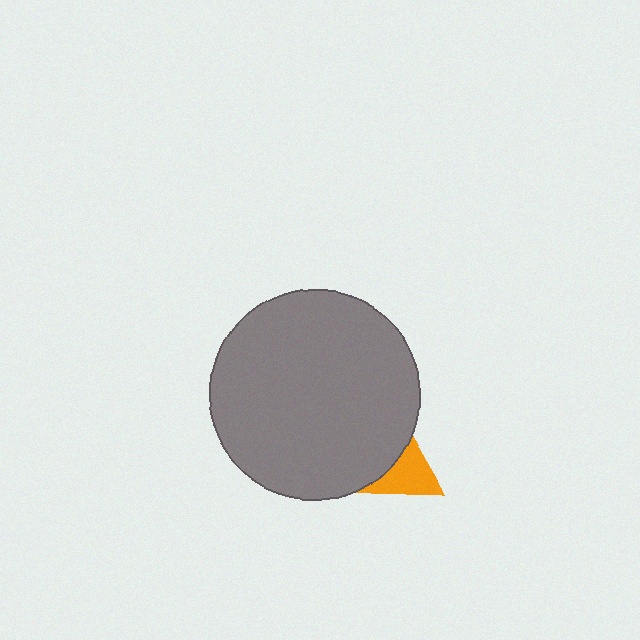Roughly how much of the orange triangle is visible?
A small part of it is visible (roughly 37%).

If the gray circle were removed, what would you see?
You would see the complete orange triangle.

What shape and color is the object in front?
The object in front is a gray circle.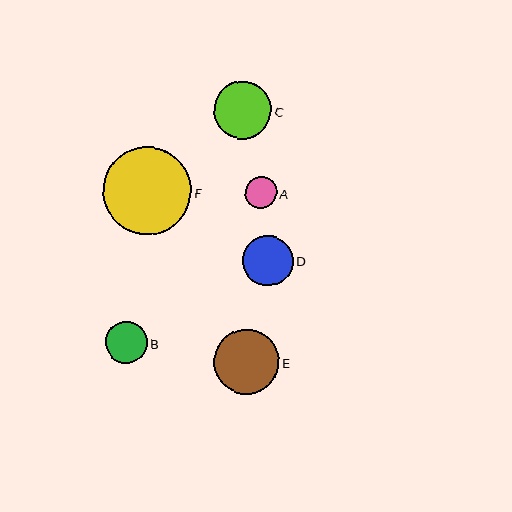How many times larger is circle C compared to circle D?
Circle C is approximately 1.1 times the size of circle D.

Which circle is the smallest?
Circle A is the smallest with a size of approximately 32 pixels.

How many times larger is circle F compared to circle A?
Circle F is approximately 2.8 times the size of circle A.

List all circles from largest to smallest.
From largest to smallest: F, E, C, D, B, A.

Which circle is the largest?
Circle F is the largest with a size of approximately 88 pixels.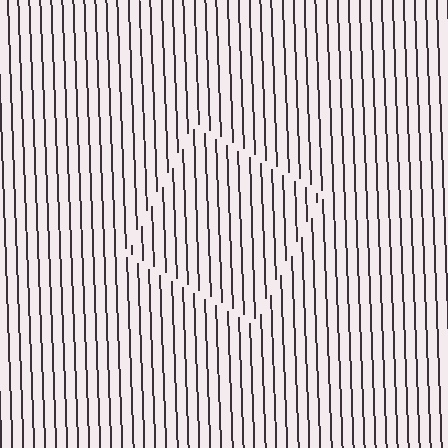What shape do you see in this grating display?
An illusory square. The interior of the shape contains the same grating, shifted by half a period — the contour is defined by the phase discontinuity where line-ends from the inner and outer gratings abut.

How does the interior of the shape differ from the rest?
The interior of the shape contains the same grating, shifted by half a period — the contour is defined by the phase discontinuity where line-ends from the inner and outer gratings abut.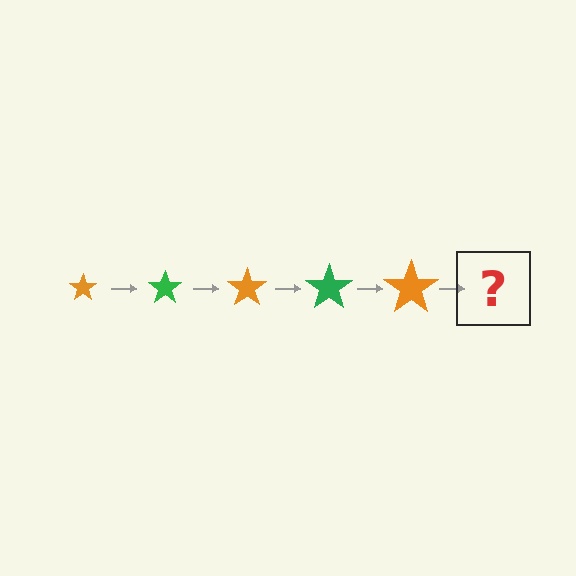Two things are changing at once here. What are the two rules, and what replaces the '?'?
The two rules are that the star grows larger each step and the color cycles through orange and green. The '?' should be a green star, larger than the previous one.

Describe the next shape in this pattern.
It should be a green star, larger than the previous one.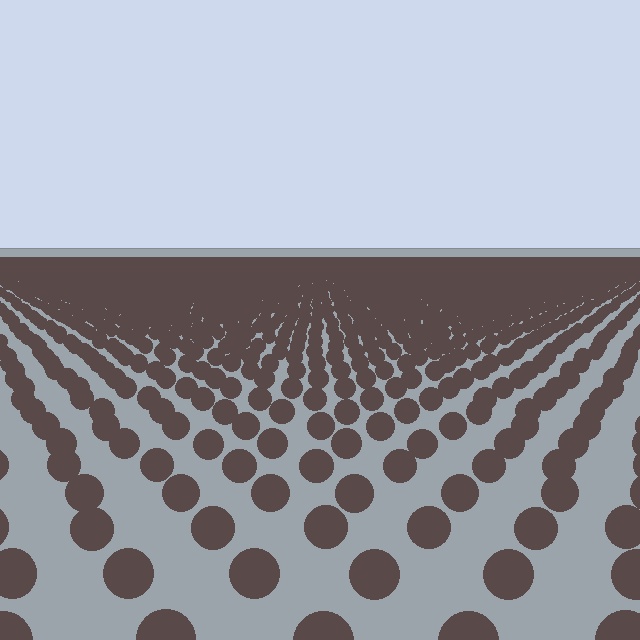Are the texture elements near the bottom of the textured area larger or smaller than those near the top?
Larger. Near the bottom, elements are closer to the viewer and appear at a bigger on-screen size.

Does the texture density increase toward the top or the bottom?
Density increases toward the top.